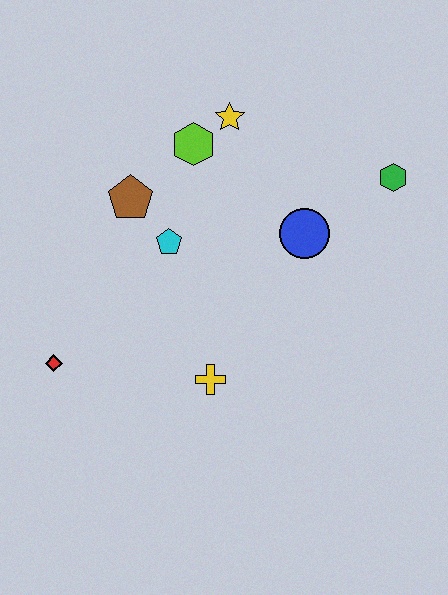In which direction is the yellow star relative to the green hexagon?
The yellow star is to the left of the green hexagon.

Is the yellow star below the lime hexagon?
No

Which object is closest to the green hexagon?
The blue circle is closest to the green hexagon.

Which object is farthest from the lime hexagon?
The red diamond is farthest from the lime hexagon.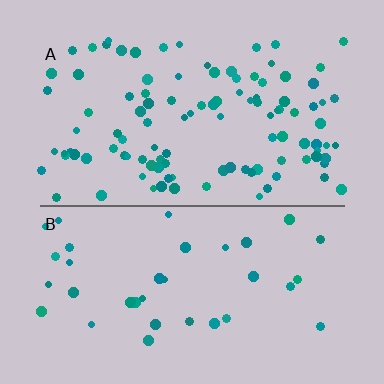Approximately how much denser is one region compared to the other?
Approximately 3.0× — region A over region B.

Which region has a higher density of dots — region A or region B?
A (the top).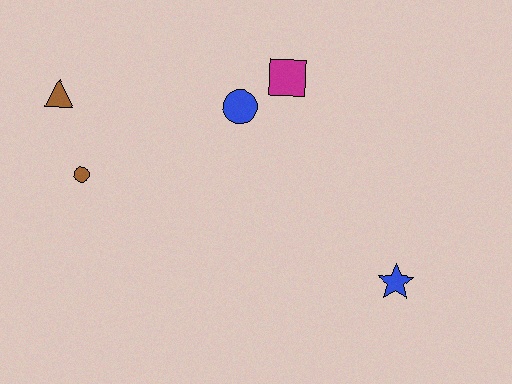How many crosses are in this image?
There are no crosses.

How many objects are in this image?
There are 5 objects.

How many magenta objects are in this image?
There is 1 magenta object.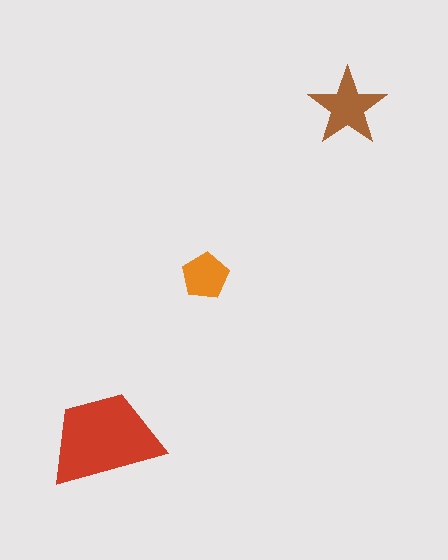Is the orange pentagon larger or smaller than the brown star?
Smaller.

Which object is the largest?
The red trapezoid.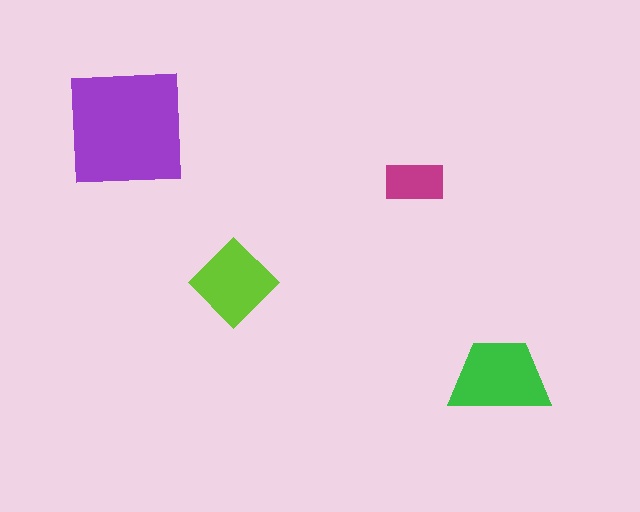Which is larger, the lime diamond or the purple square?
The purple square.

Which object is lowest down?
The green trapezoid is bottommost.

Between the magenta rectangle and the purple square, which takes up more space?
The purple square.